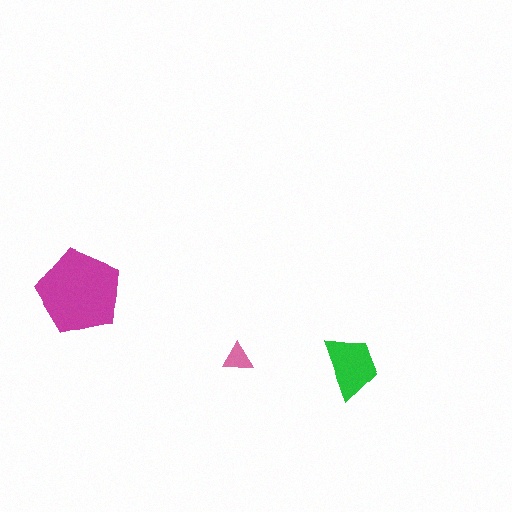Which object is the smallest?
The pink triangle.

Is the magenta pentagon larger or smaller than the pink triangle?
Larger.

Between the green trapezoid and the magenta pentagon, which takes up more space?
The magenta pentagon.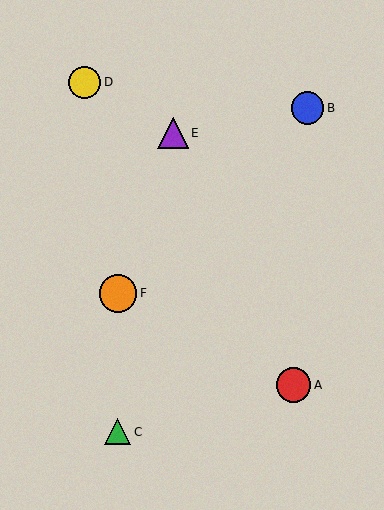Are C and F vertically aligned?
Yes, both are at x≈118.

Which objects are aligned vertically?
Objects C, F are aligned vertically.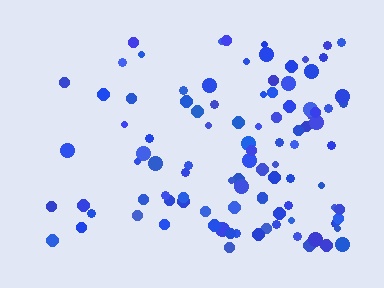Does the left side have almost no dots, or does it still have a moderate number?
Still a moderate number, just noticeably fewer than the right.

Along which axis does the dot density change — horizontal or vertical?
Horizontal.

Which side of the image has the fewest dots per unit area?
The left.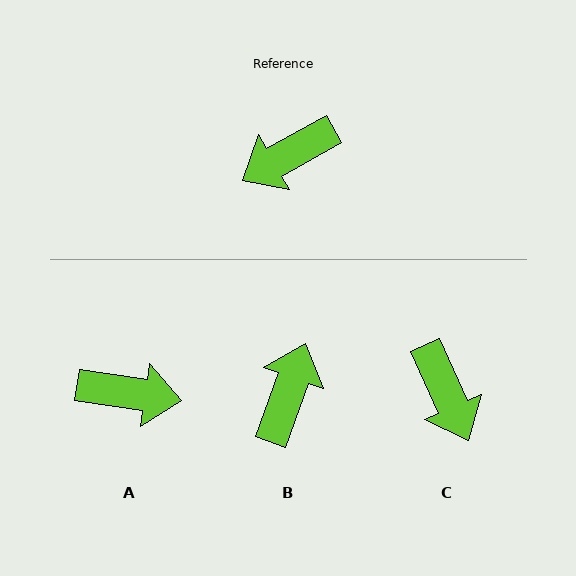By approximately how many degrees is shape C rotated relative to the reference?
Approximately 85 degrees counter-clockwise.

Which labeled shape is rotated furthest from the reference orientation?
A, about 142 degrees away.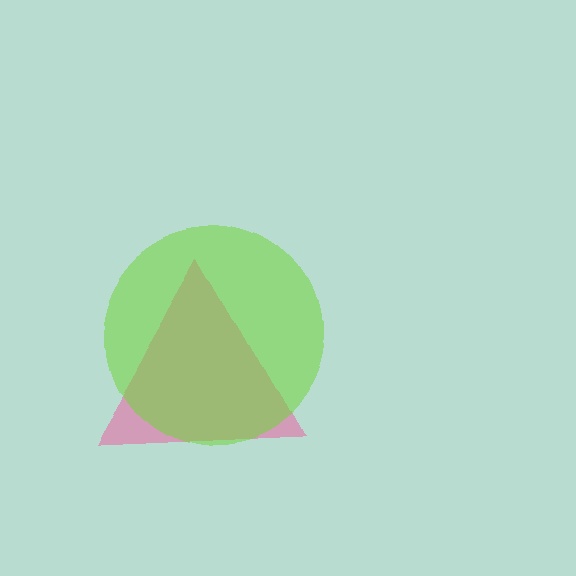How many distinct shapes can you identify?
There are 2 distinct shapes: a pink triangle, a lime circle.